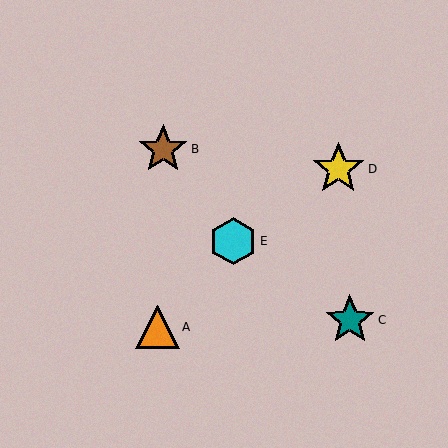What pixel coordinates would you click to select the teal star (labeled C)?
Click at (350, 320) to select the teal star C.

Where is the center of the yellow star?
The center of the yellow star is at (338, 169).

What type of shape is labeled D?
Shape D is a yellow star.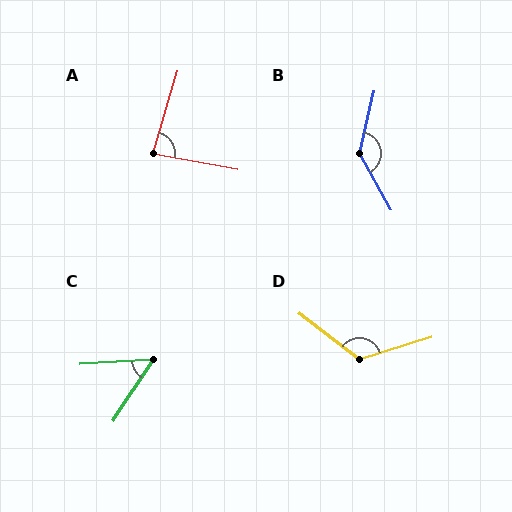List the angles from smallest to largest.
C (52°), A (84°), D (125°), B (138°).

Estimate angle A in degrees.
Approximately 84 degrees.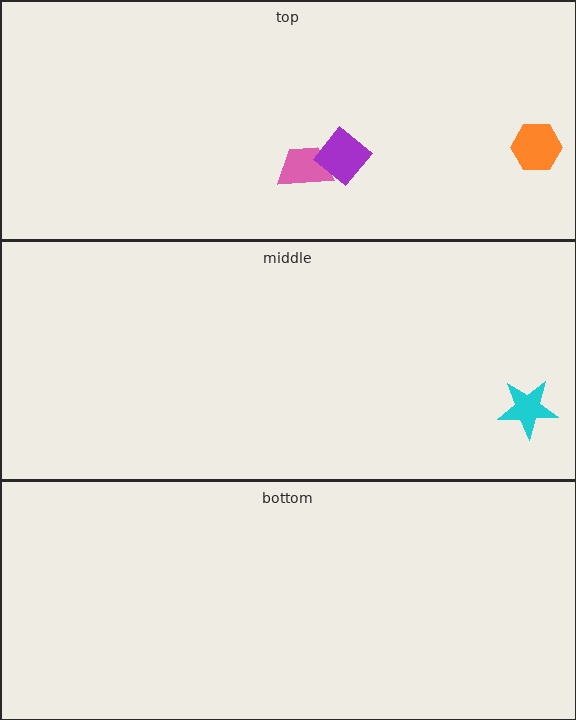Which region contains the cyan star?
The middle region.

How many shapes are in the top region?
3.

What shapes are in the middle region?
The cyan star.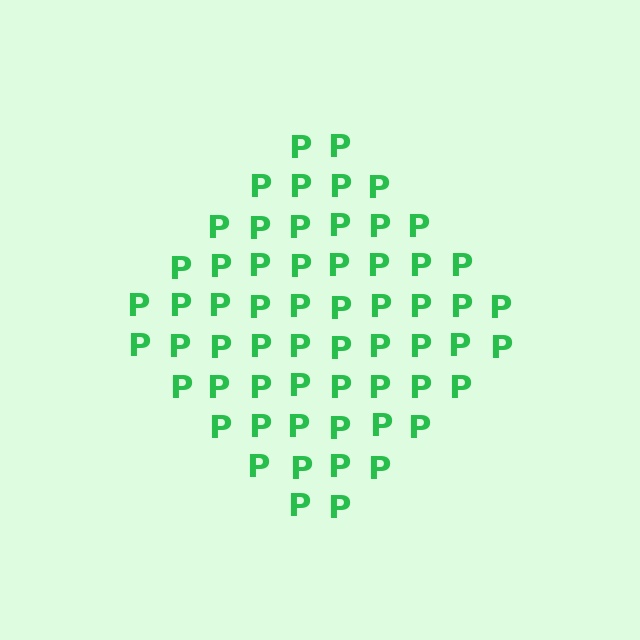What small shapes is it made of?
It is made of small letter P's.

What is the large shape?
The large shape is a diamond.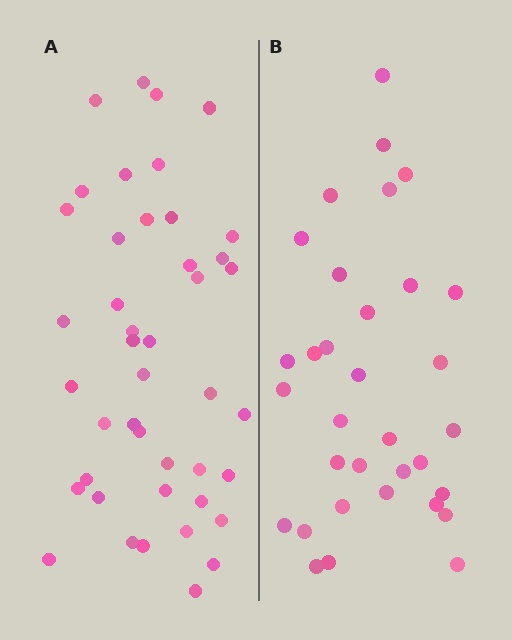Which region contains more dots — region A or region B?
Region A (the left region) has more dots.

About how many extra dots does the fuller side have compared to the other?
Region A has roughly 10 or so more dots than region B.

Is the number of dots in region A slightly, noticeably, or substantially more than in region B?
Region A has noticeably more, but not dramatically so. The ratio is roughly 1.3 to 1.